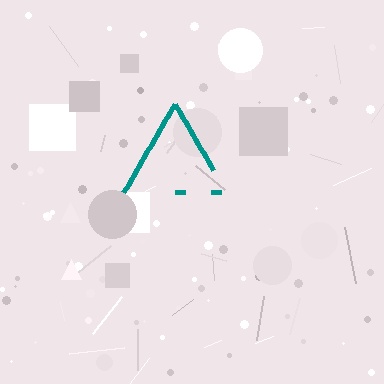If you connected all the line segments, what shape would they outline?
They would outline a triangle.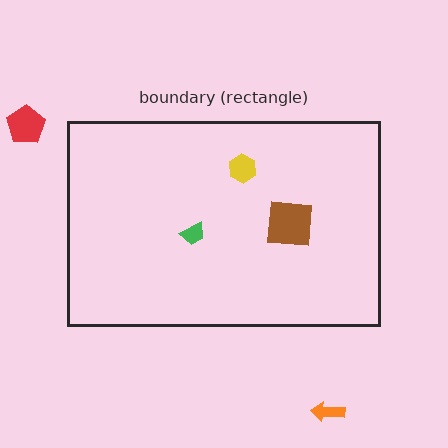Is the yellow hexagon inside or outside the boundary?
Inside.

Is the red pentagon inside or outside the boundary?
Outside.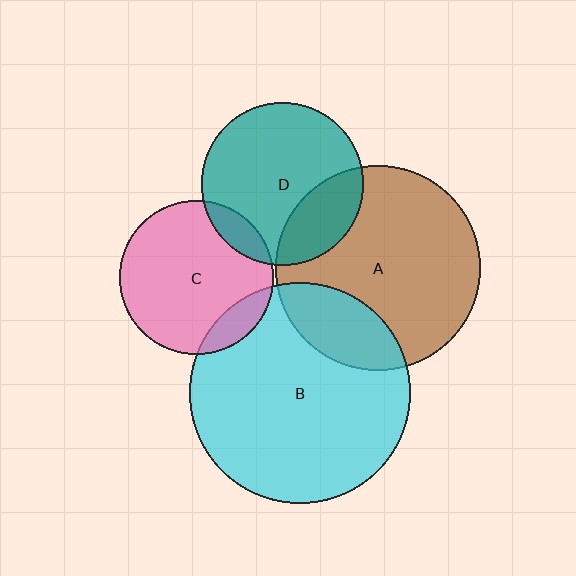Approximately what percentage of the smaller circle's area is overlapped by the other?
Approximately 25%.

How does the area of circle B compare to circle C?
Approximately 2.1 times.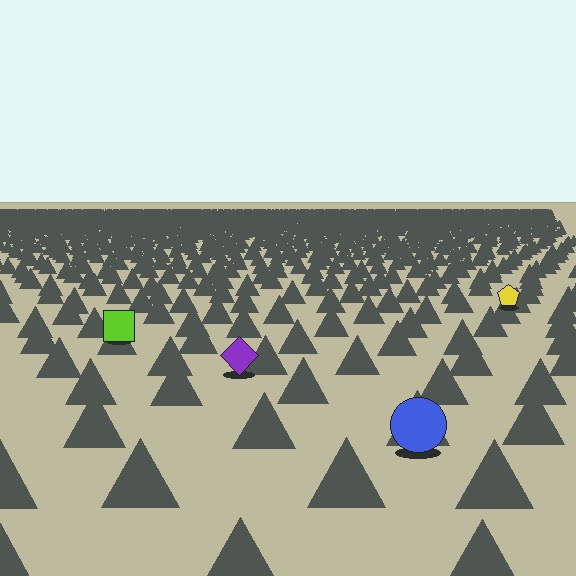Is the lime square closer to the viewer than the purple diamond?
No. The purple diamond is closer — you can tell from the texture gradient: the ground texture is coarser near it.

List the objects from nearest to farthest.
From nearest to farthest: the blue circle, the purple diamond, the lime square, the yellow pentagon.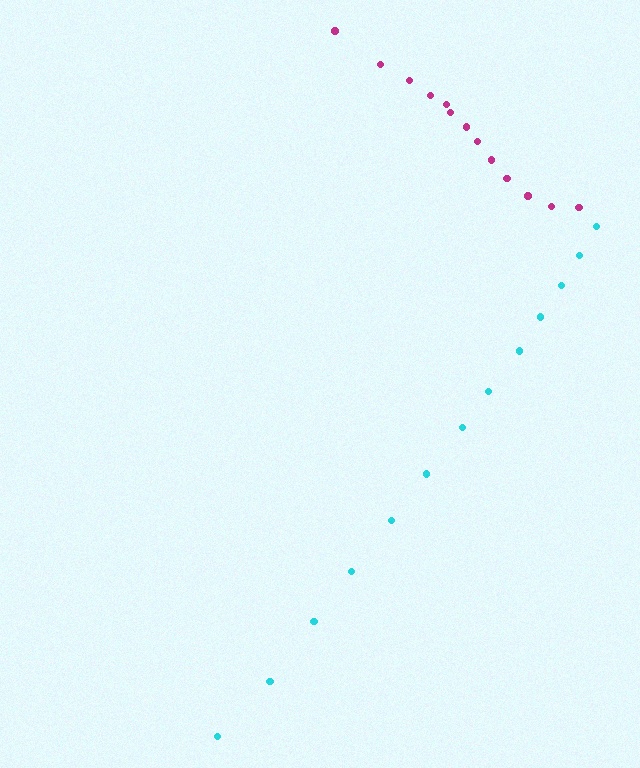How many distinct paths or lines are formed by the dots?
There are 2 distinct paths.